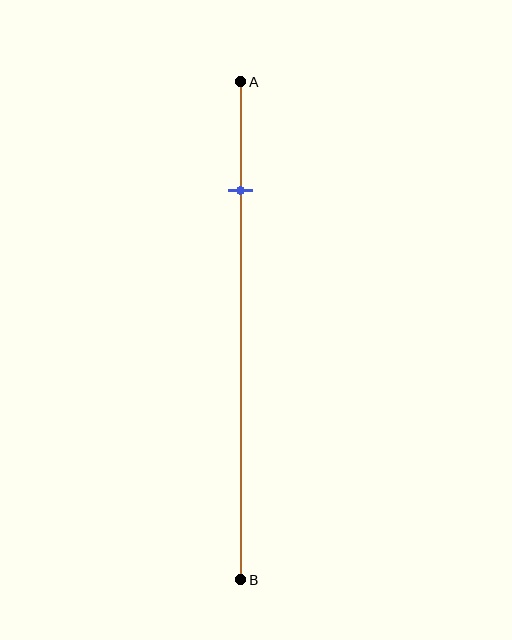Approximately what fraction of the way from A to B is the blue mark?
The blue mark is approximately 20% of the way from A to B.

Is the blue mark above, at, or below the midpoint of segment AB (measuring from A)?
The blue mark is above the midpoint of segment AB.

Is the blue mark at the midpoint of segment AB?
No, the mark is at about 20% from A, not at the 50% midpoint.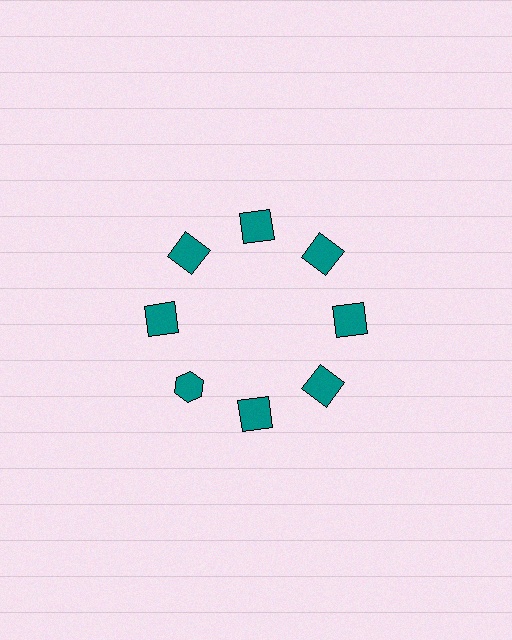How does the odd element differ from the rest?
It has a different shape: hexagon instead of square.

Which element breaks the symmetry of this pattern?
The teal hexagon at roughly the 8 o'clock position breaks the symmetry. All other shapes are teal squares.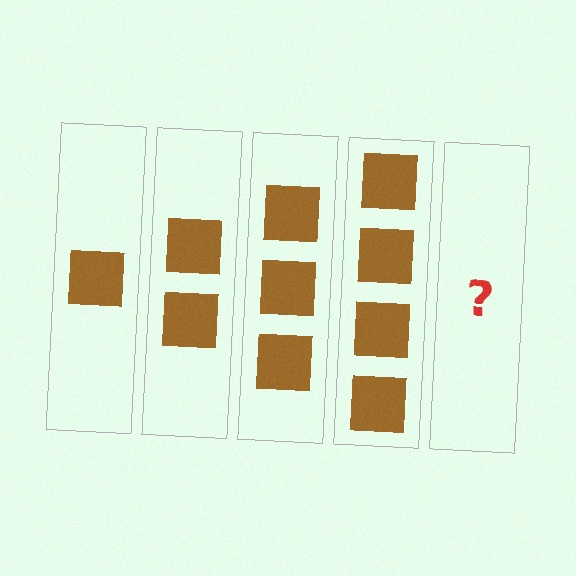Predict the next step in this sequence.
The next step is 5 squares.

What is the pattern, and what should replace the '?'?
The pattern is that each step adds one more square. The '?' should be 5 squares.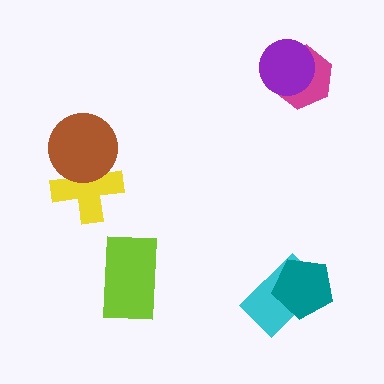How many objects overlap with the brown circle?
1 object overlaps with the brown circle.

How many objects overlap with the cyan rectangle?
1 object overlaps with the cyan rectangle.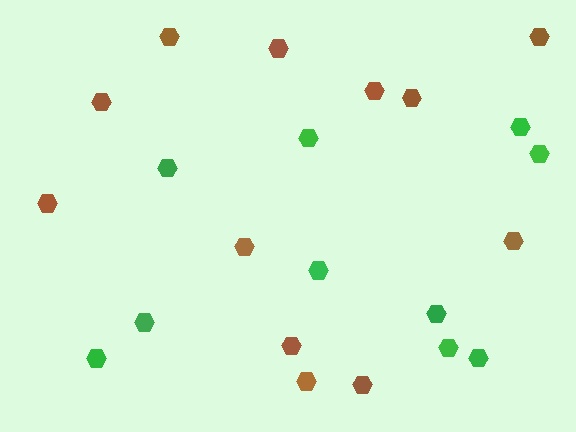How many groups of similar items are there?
There are 2 groups: one group of brown hexagons (12) and one group of green hexagons (10).